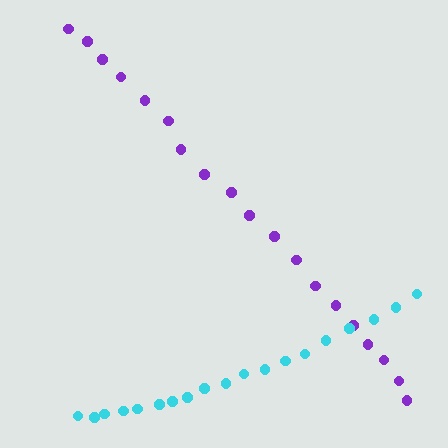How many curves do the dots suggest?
There are 2 distinct paths.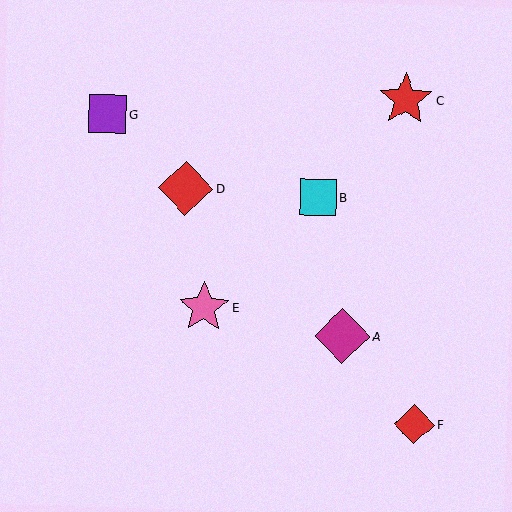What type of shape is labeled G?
Shape G is a purple square.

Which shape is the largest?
The magenta diamond (labeled A) is the largest.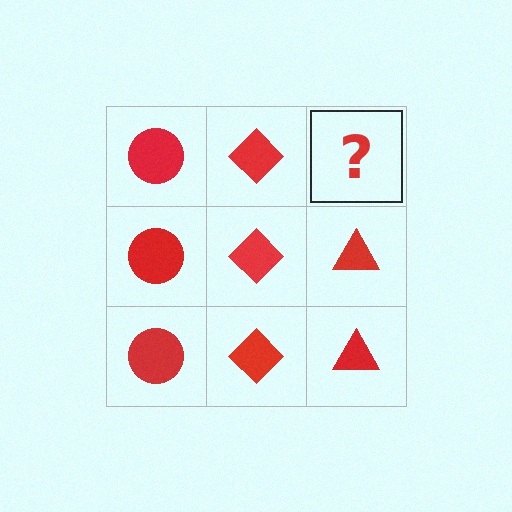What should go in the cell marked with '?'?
The missing cell should contain a red triangle.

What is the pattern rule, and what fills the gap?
The rule is that each column has a consistent shape. The gap should be filled with a red triangle.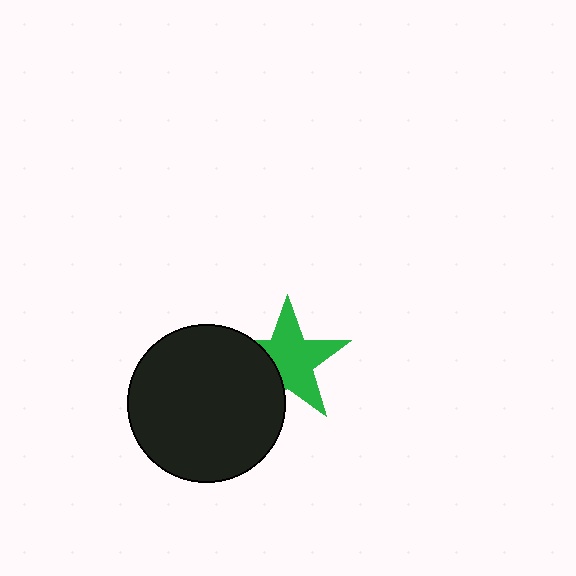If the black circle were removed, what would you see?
You would see the complete green star.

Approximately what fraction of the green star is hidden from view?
Roughly 31% of the green star is hidden behind the black circle.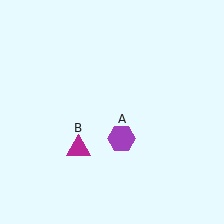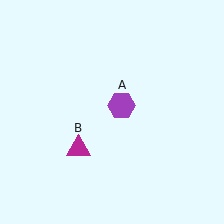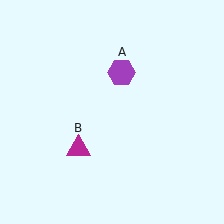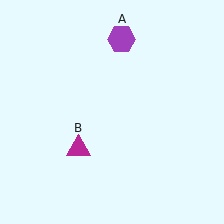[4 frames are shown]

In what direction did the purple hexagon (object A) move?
The purple hexagon (object A) moved up.